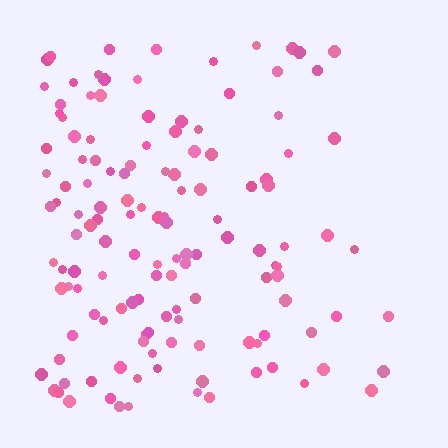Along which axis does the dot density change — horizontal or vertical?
Horizontal.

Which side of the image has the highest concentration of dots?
The left.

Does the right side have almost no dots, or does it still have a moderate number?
Still a moderate number, just noticeably fewer than the left.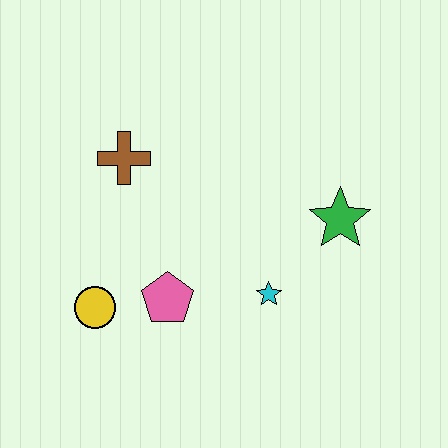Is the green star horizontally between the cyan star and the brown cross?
No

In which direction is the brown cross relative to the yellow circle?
The brown cross is above the yellow circle.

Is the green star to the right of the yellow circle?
Yes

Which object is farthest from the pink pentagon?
The green star is farthest from the pink pentagon.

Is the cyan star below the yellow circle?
No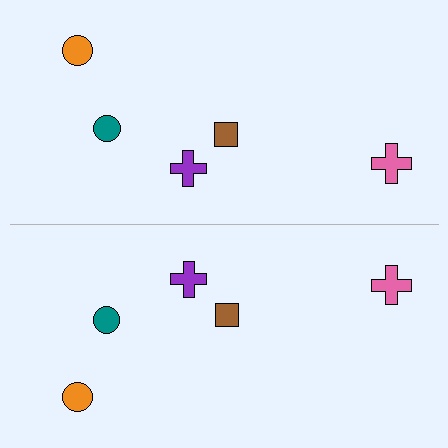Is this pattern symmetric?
Yes, this pattern has bilateral (reflection) symmetry.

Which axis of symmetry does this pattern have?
The pattern has a horizontal axis of symmetry running through the center of the image.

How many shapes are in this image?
There are 10 shapes in this image.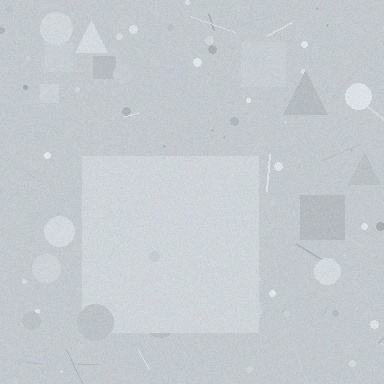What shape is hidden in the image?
A square is hidden in the image.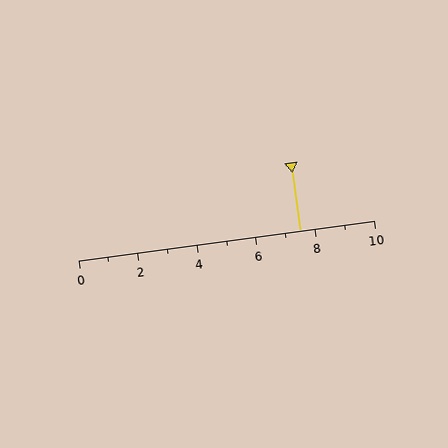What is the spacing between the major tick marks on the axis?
The major ticks are spaced 2 apart.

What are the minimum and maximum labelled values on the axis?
The axis runs from 0 to 10.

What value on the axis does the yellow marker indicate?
The marker indicates approximately 7.5.